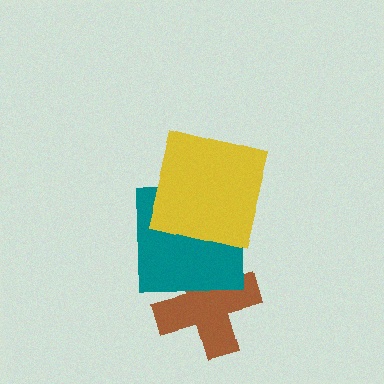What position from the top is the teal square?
The teal square is 2nd from the top.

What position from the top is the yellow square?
The yellow square is 1st from the top.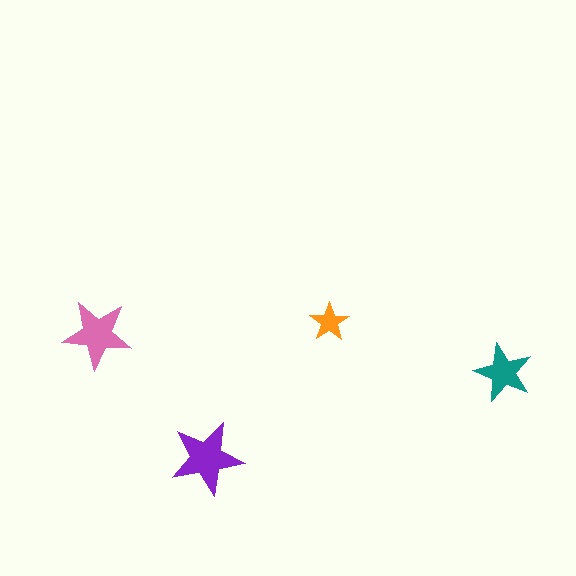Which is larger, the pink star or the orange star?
The pink one.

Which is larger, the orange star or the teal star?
The teal one.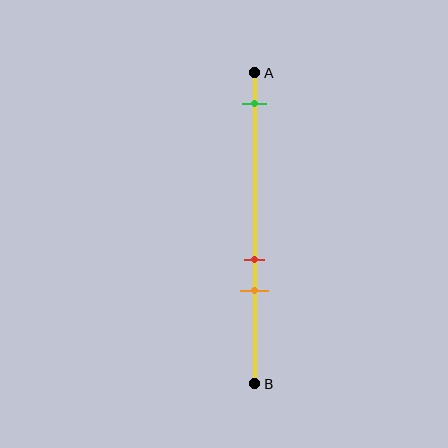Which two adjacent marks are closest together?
The red and orange marks are the closest adjacent pair.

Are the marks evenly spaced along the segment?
No, the marks are not evenly spaced.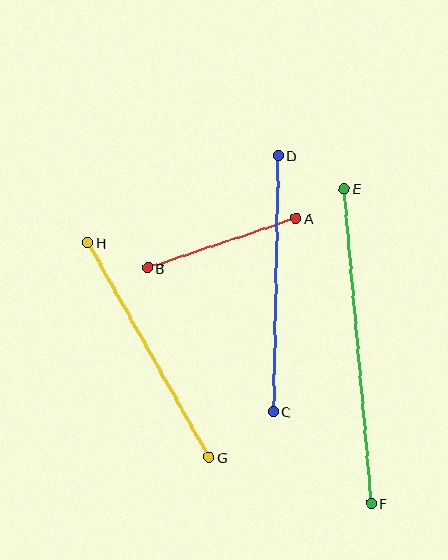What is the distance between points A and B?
The distance is approximately 156 pixels.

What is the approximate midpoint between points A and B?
The midpoint is at approximately (222, 243) pixels.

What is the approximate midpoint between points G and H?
The midpoint is at approximately (149, 350) pixels.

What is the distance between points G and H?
The distance is approximately 246 pixels.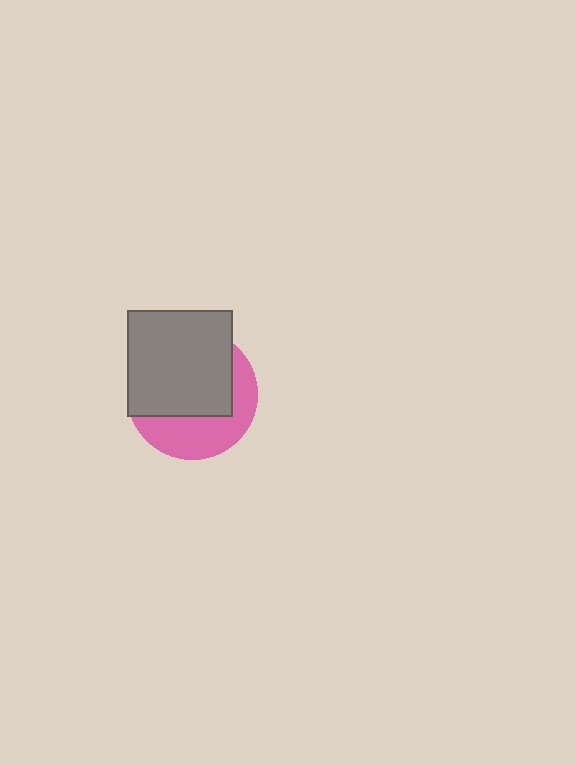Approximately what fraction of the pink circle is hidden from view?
Roughly 61% of the pink circle is hidden behind the gray rectangle.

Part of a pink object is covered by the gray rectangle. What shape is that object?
It is a circle.